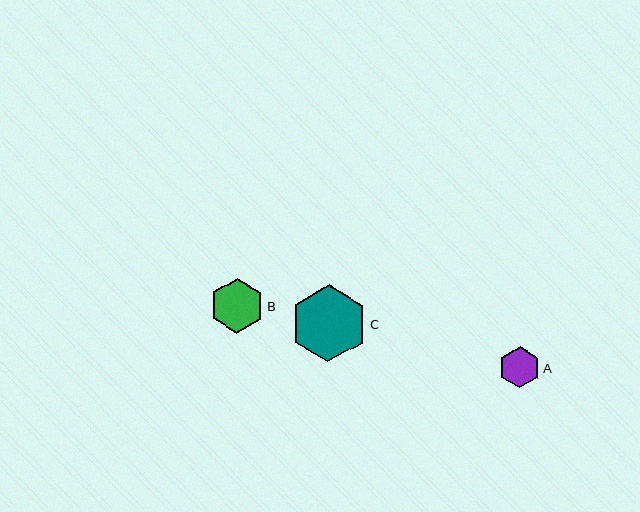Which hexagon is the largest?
Hexagon C is the largest with a size of approximately 77 pixels.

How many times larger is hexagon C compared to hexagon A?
Hexagon C is approximately 1.9 times the size of hexagon A.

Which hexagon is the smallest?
Hexagon A is the smallest with a size of approximately 41 pixels.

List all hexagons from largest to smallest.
From largest to smallest: C, B, A.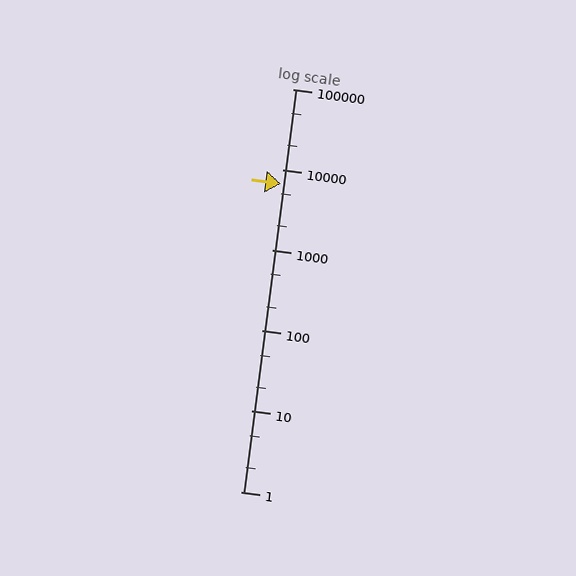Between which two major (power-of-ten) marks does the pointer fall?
The pointer is between 1000 and 10000.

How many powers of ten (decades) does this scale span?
The scale spans 5 decades, from 1 to 100000.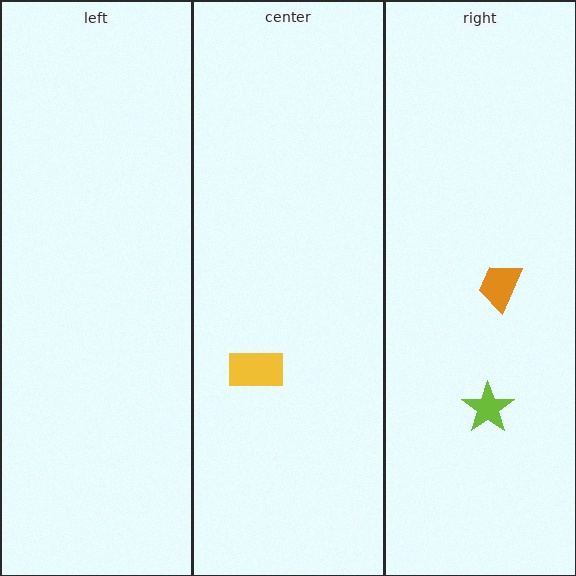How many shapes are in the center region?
1.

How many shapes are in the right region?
2.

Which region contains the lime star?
The right region.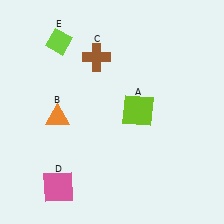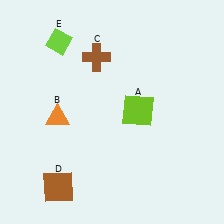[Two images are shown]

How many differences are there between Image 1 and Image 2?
There is 1 difference between the two images.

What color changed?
The square (D) changed from pink in Image 1 to brown in Image 2.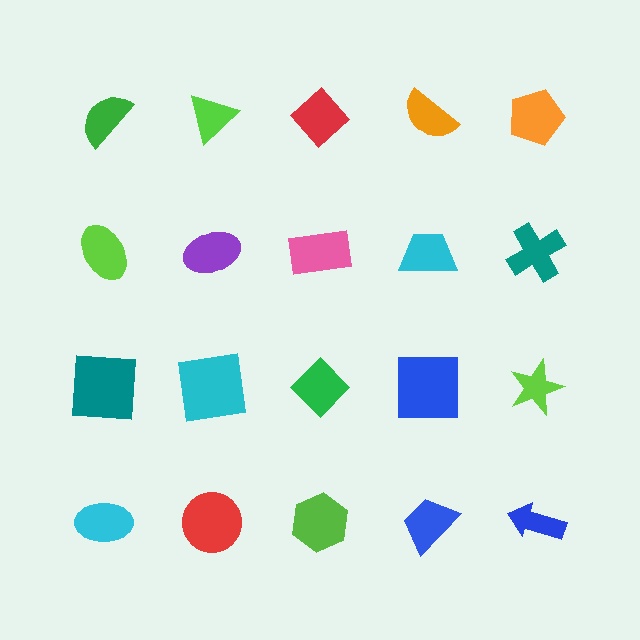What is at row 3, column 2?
A cyan square.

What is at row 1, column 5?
An orange pentagon.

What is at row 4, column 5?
A blue arrow.